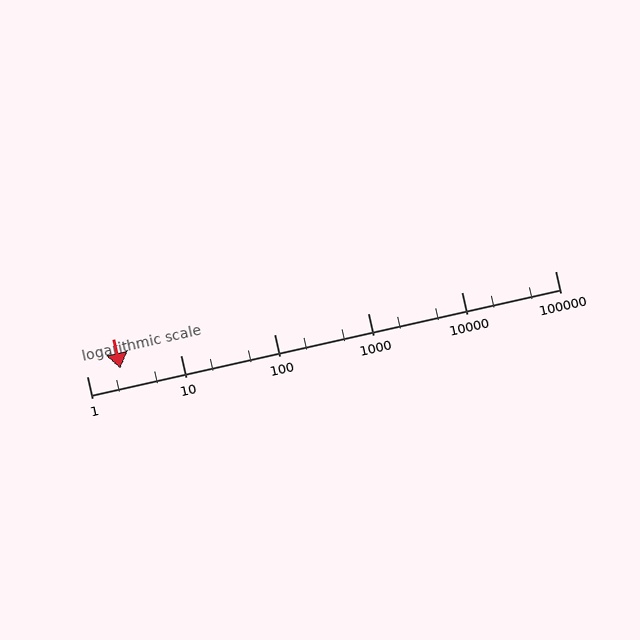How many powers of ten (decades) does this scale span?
The scale spans 5 decades, from 1 to 100000.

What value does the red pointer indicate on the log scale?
The pointer indicates approximately 2.3.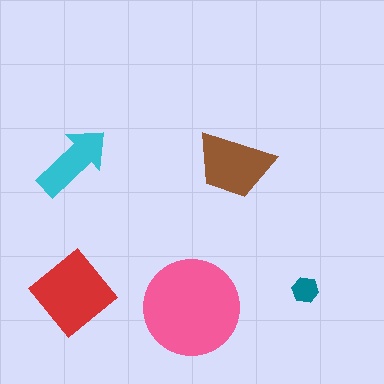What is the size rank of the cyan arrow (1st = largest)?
4th.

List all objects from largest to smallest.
The pink circle, the red diamond, the brown trapezoid, the cyan arrow, the teal hexagon.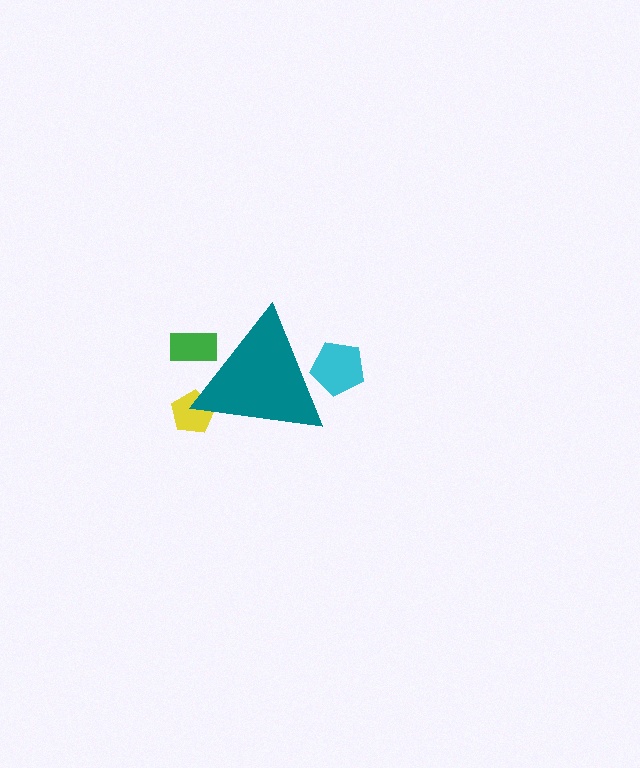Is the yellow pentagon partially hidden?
Yes, the yellow pentagon is partially hidden behind the teal triangle.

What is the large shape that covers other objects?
A teal triangle.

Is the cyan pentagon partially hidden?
Yes, the cyan pentagon is partially hidden behind the teal triangle.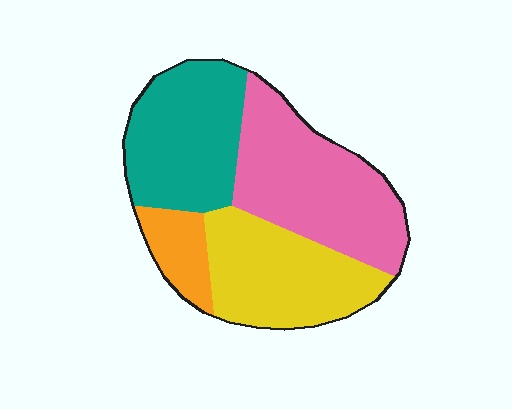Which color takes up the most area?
Pink, at roughly 35%.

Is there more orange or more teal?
Teal.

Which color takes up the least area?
Orange, at roughly 10%.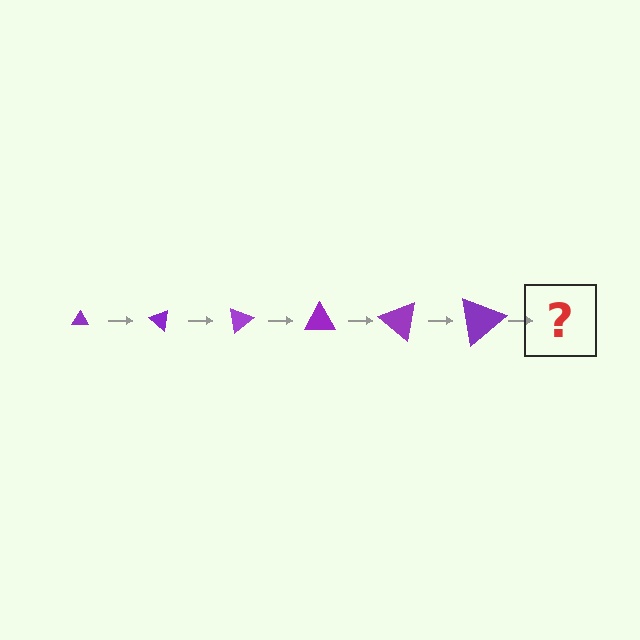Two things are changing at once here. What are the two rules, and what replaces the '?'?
The two rules are that the triangle grows larger each step and it rotates 40 degrees each step. The '?' should be a triangle, larger than the previous one and rotated 240 degrees from the start.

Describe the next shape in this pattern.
It should be a triangle, larger than the previous one and rotated 240 degrees from the start.